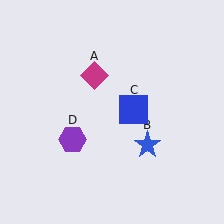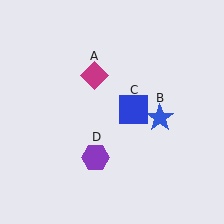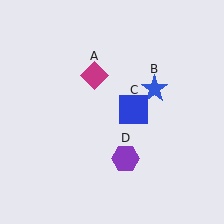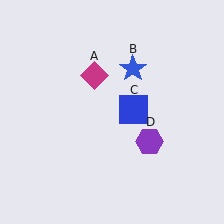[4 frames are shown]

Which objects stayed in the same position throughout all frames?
Magenta diamond (object A) and blue square (object C) remained stationary.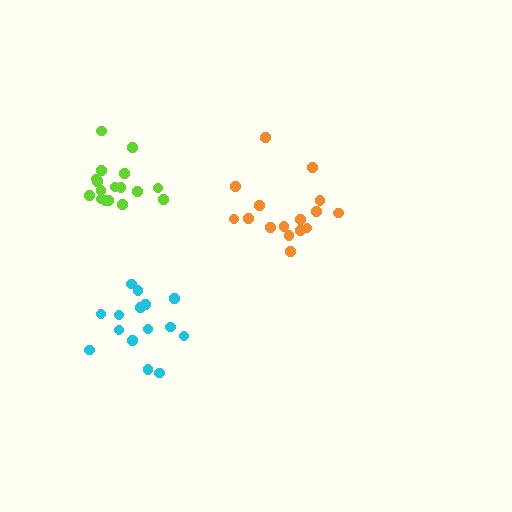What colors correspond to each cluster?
The clusters are colored: orange, lime, cyan.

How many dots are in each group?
Group 1: 16 dots, Group 2: 17 dots, Group 3: 15 dots (48 total).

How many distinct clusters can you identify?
There are 3 distinct clusters.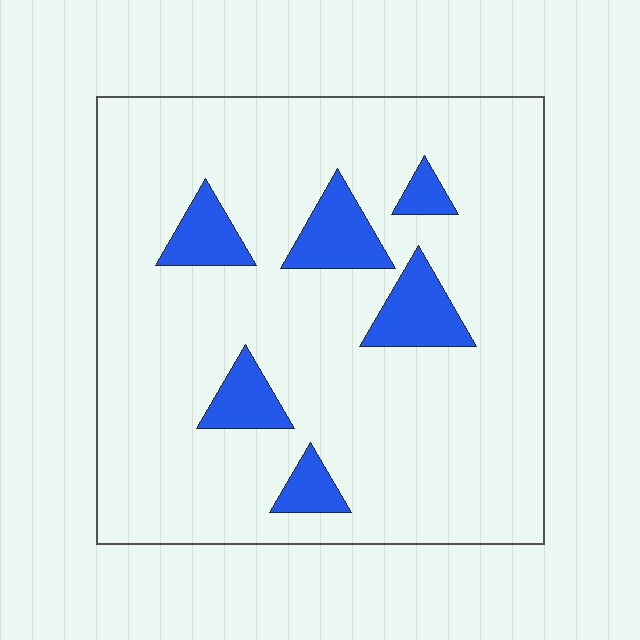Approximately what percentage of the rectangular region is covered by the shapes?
Approximately 15%.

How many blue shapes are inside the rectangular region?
6.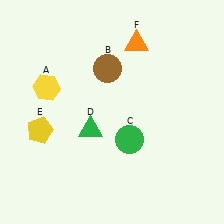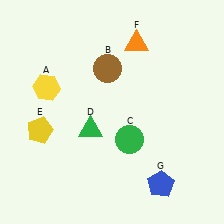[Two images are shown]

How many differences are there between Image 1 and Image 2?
There is 1 difference between the two images.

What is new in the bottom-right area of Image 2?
A blue pentagon (G) was added in the bottom-right area of Image 2.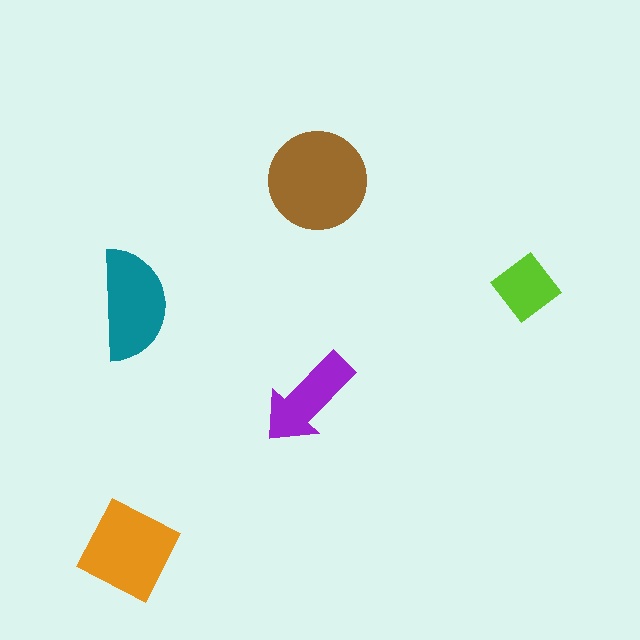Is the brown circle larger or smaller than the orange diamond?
Larger.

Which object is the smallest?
The lime diamond.